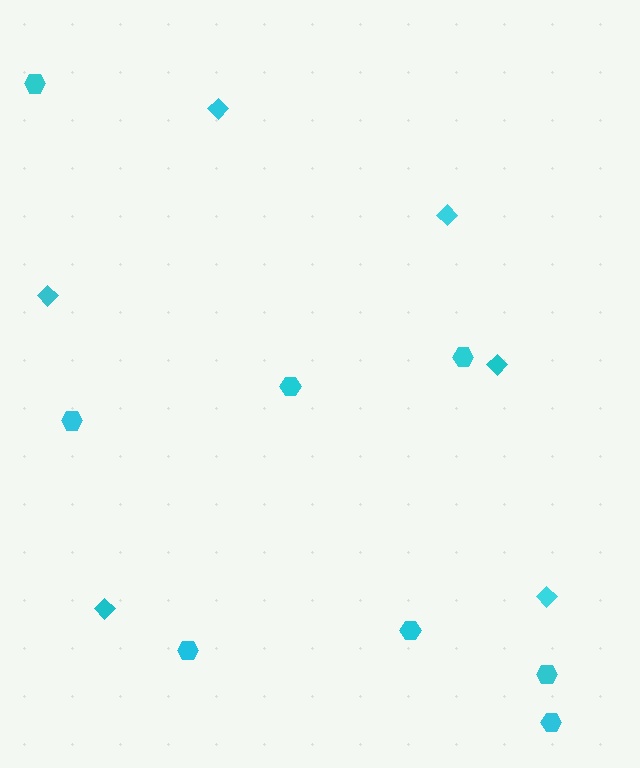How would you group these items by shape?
There are 2 groups: one group of diamonds (6) and one group of hexagons (8).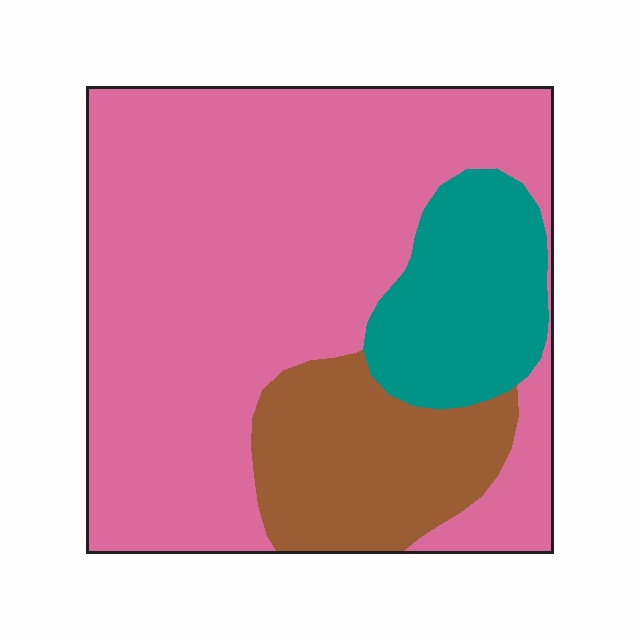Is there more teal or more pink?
Pink.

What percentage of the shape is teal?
Teal covers roughly 15% of the shape.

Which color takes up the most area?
Pink, at roughly 65%.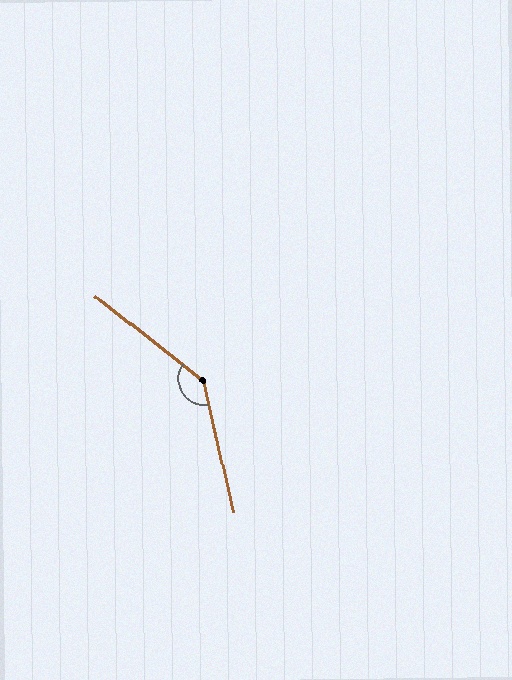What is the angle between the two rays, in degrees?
Approximately 140 degrees.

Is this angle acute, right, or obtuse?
It is obtuse.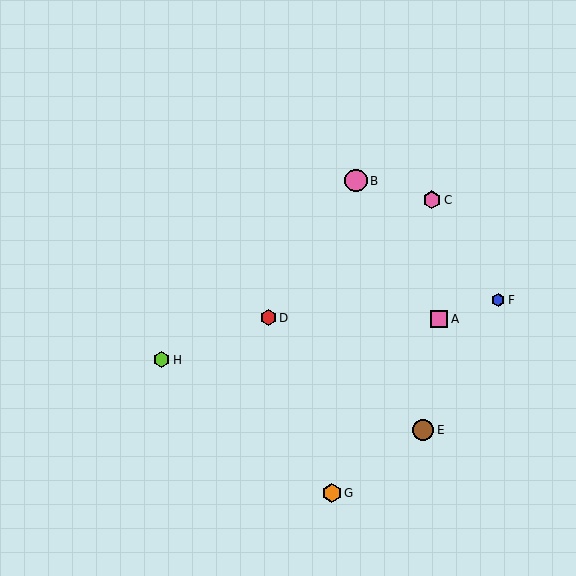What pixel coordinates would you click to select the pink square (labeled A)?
Click at (439, 319) to select the pink square A.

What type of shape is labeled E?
Shape E is a brown circle.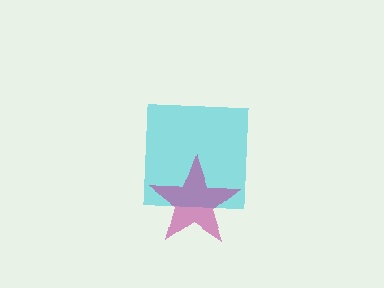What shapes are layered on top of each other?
The layered shapes are: a cyan square, a magenta star.